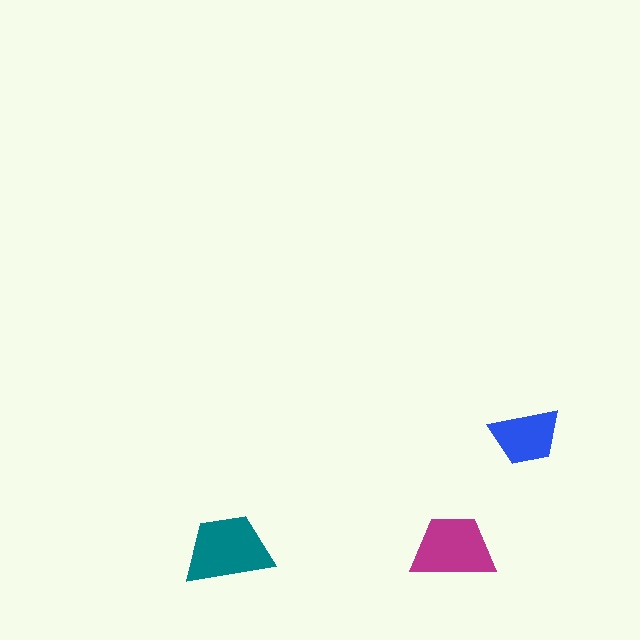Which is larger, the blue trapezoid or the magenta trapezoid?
The magenta one.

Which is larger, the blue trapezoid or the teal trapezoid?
The teal one.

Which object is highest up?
The blue trapezoid is topmost.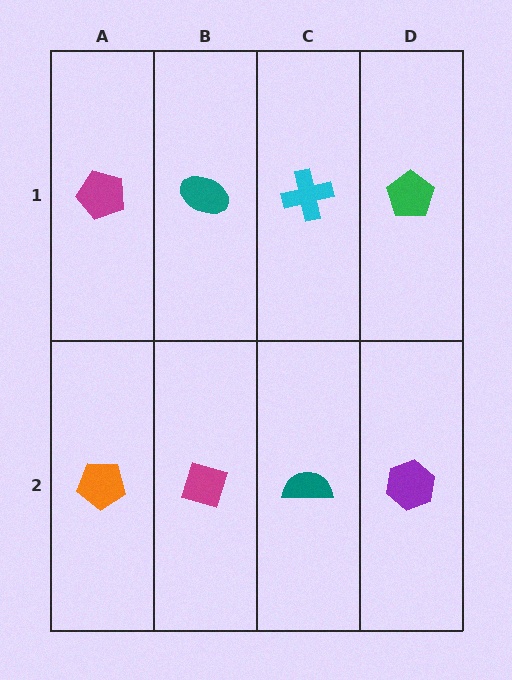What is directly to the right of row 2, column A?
A magenta diamond.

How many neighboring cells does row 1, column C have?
3.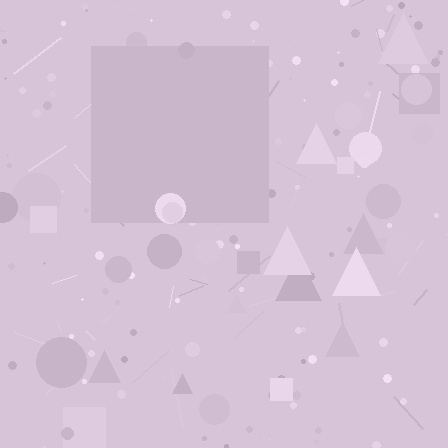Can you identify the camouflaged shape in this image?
The camouflaged shape is a square.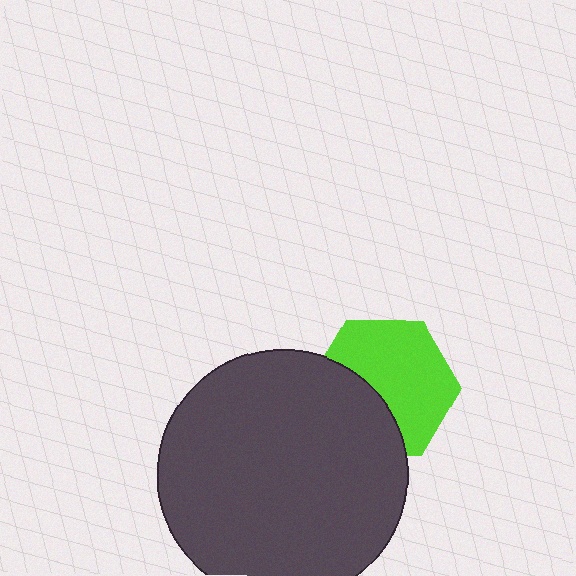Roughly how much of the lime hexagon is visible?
About half of it is visible (roughly 63%).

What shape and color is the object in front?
The object in front is a dark gray circle.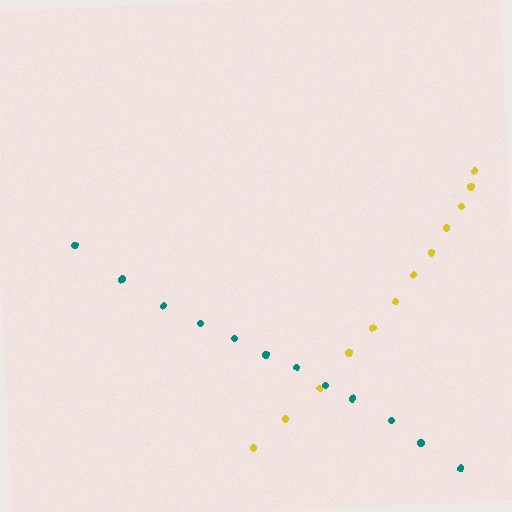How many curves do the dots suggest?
There are 2 distinct paths.